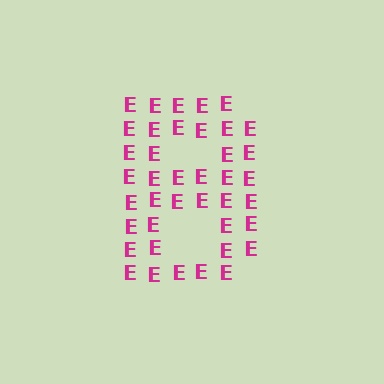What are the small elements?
The small elements are letter E's.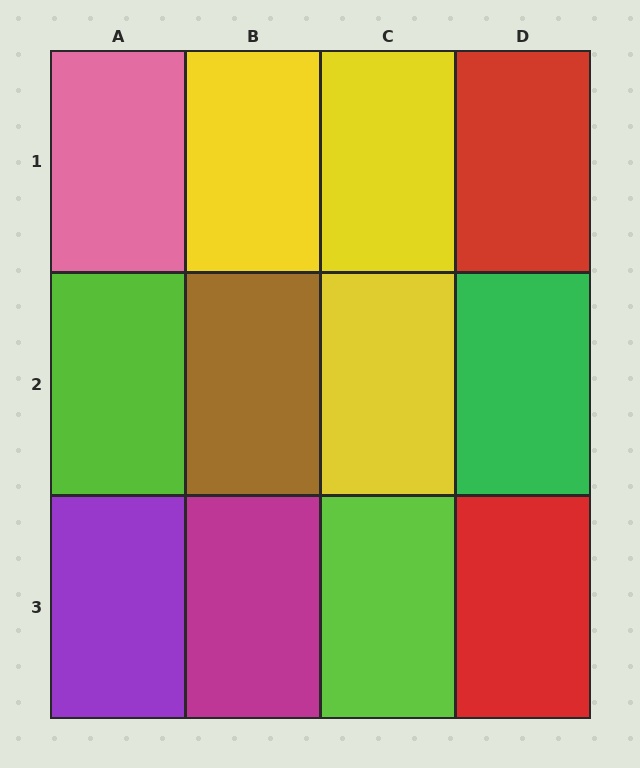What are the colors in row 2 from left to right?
Lime, brown, yellow, green.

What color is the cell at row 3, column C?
Lime.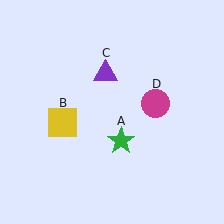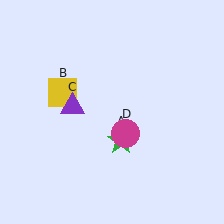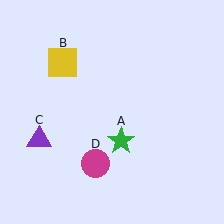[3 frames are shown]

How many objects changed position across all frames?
3 objects changed position: yellow square (object B), purple triangle (object C), magenta circle (object D).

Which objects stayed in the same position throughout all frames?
Green star (object A) remained stationary.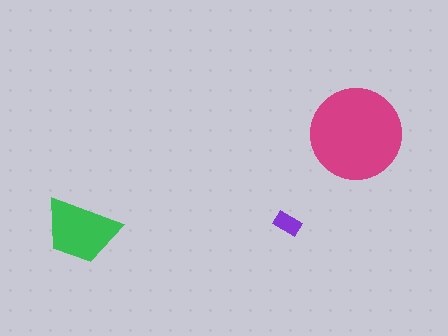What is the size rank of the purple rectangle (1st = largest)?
3rd.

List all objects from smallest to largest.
The purple rectangle, the green trapezoid, the magenta circle.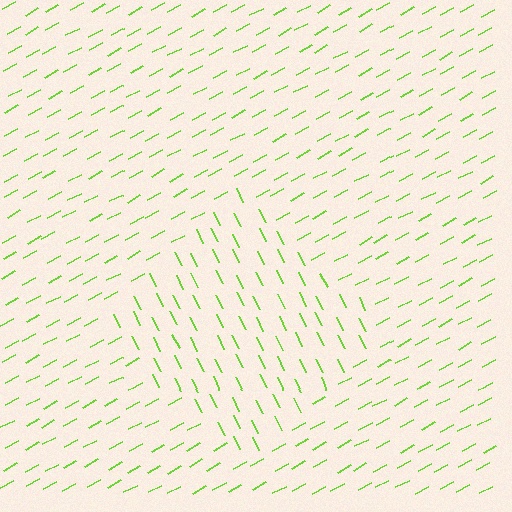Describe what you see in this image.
The image is filled with small lime line segments. A diamond region in the image has lines oriented differently from the surrounding lines, creating a visible texture boundary.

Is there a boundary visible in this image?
Yes, there is a texture boundary formed by a change in line orientation.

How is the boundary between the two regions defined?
The boundary is defined purely by a change in line orientation (approximately 88 degrees difference). All lines are the same color and thickness.